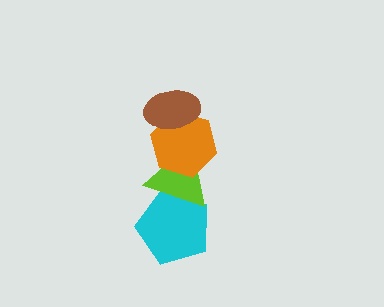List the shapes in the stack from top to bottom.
From top to bottom: the brown ellipse, the orange hexagon, the lime triangle, the cyan pentagon.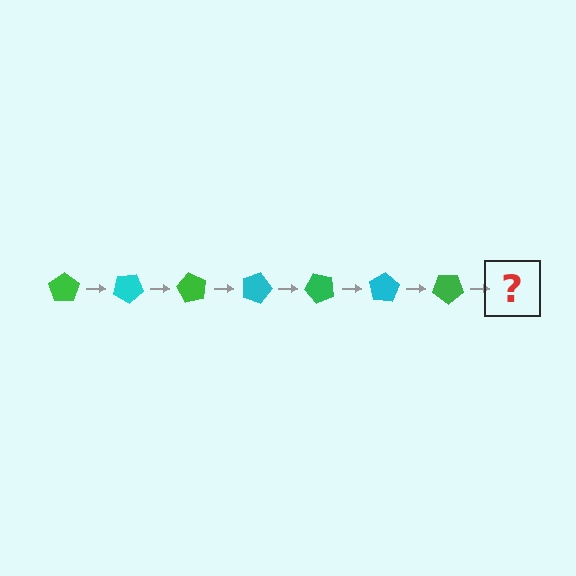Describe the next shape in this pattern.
It should be a cyan pentagon, rotated 210 degrees from the start.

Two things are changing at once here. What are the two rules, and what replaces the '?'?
The two rules are that it rotates 30 degrees each step and the color cycles through green and cyan. The '?' should be a cyan pentagon, rotated 210 degrees from the start.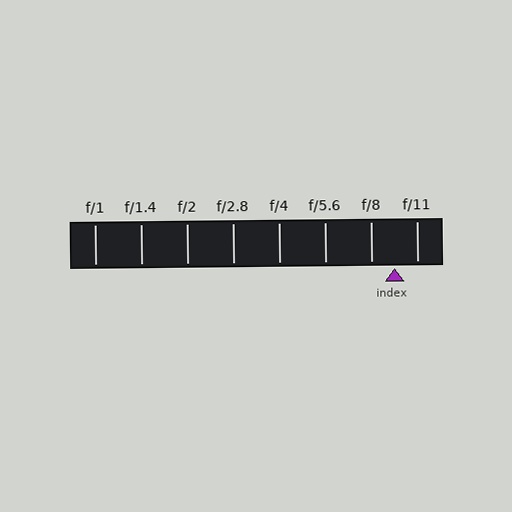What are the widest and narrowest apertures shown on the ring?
The widest aperture shown is f/1 and the narrowest is f/11.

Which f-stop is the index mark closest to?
The index mark is closest to f/11.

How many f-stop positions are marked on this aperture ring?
There are 8 f-stop positions marked.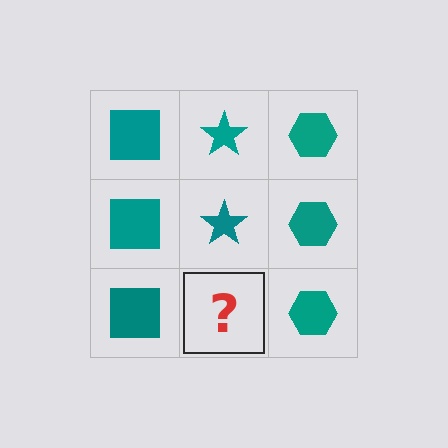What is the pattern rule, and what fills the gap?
The rule is that each column has a consistent shape. The gap should be filled with a teal star.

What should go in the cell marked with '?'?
The missing cell should contain a teal star.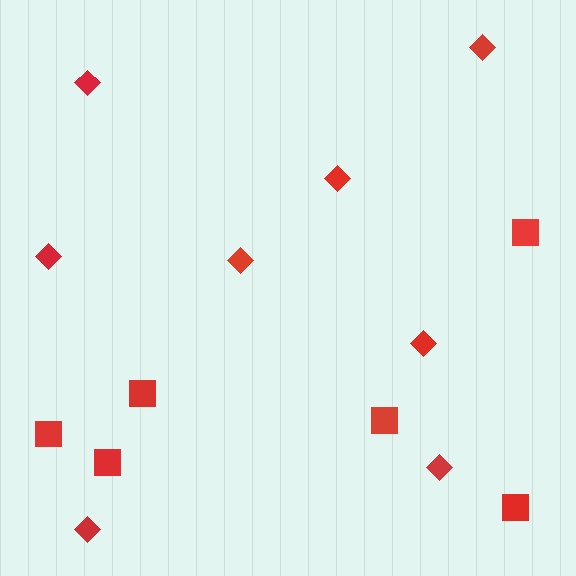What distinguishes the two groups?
There are 2 groups: one group of diamonds (8) and one group of squares (6).